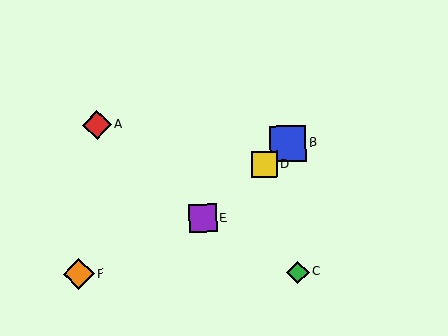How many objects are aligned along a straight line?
3 objects (B, D, E) are aligned along a straight line.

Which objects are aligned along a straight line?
Objects B, D, E are aligned along a straight line.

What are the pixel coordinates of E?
Object E is at (203, 218).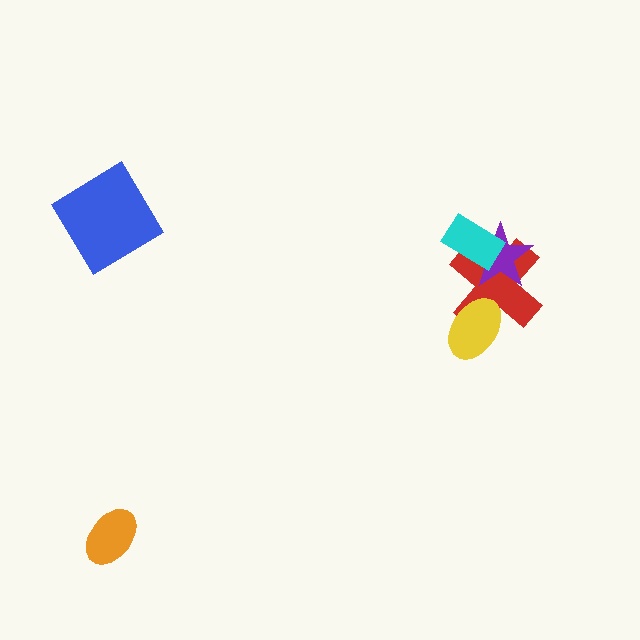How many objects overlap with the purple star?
2 objects overlap with the purple star.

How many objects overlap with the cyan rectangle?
2 objects overlap with the cyan rectangle.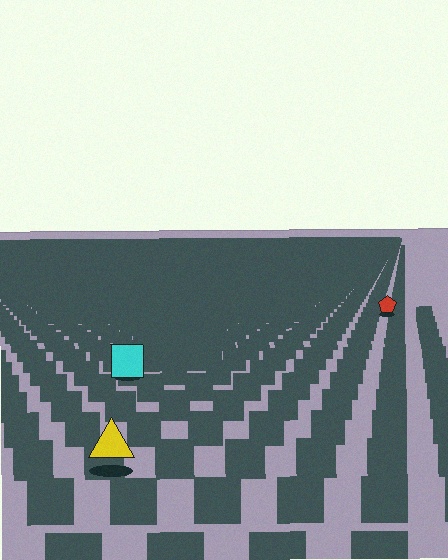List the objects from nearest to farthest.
From nearest to farthest: the yellow triangle, the cyan square, the red pentagon.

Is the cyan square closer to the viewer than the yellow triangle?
No. The yellow triangle is closer — you can tell from the texture gradient: the ground texture is coarser near it.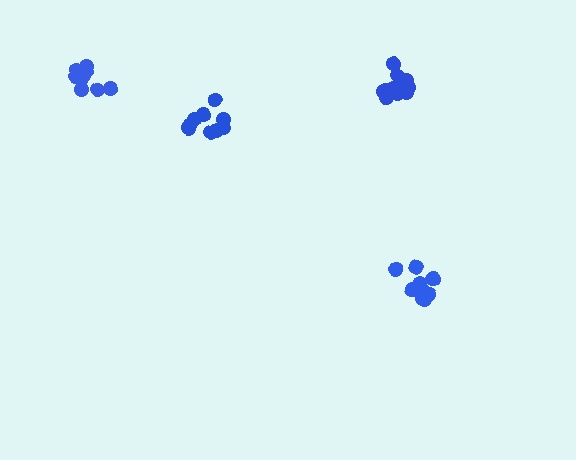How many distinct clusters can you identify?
There are 4 distinct clusters.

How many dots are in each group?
Group 1: 15 dots, Group 2: 10 dots, Group 3: 9 dots, Group 4: 9 dots (43 total).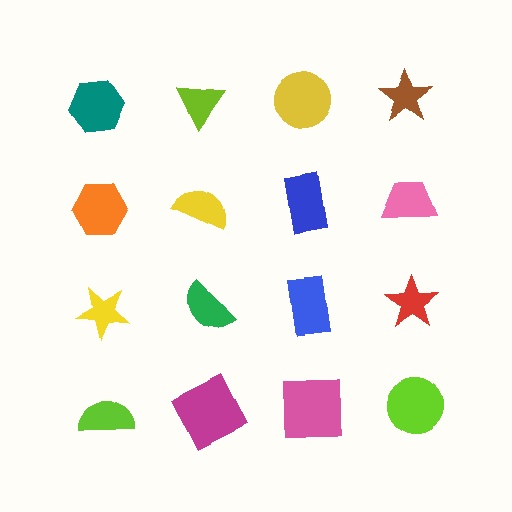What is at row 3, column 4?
A red star.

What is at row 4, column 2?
A magenta square.